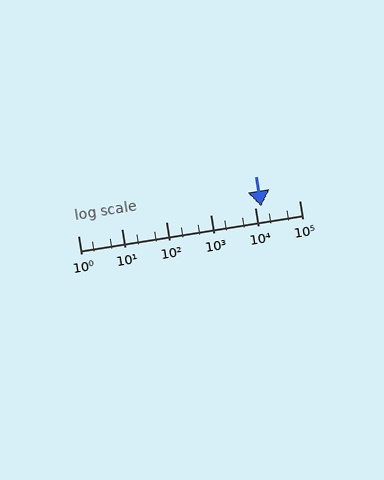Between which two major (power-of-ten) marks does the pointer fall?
The pointer is between 10000 and 100000.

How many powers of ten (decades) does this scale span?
The scale spans 5 decades, from 1 to 100000.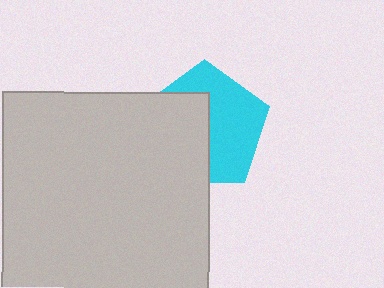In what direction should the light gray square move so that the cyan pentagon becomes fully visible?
The light gray square should move left. That is the shortest direction to clear the overlap and leave the cyan pentagon fully visible.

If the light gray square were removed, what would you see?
You would see the complete cyan pentagon.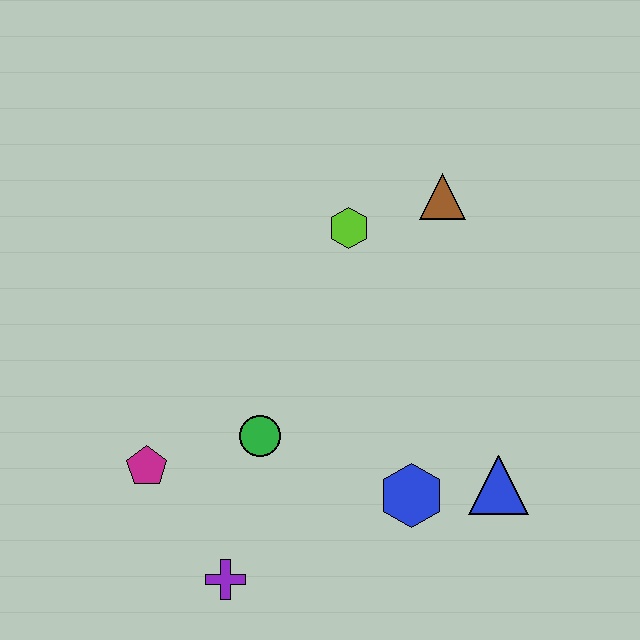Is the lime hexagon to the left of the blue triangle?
Yes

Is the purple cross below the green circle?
Yes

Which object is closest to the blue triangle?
The blue hexagon is closest to the blue triangle.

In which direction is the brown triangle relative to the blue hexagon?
The brown triangle is above the blue hexagon.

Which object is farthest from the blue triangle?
The magenta pentagon is farthest from the blue triangle.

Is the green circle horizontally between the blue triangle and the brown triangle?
No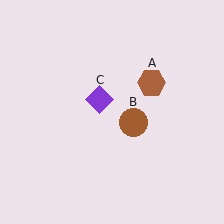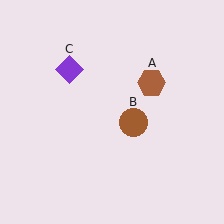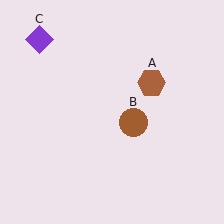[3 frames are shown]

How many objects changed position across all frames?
1 object changed position: purple diamond (object C).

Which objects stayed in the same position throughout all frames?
Brown hexagon (object A) and brown circle (object B) remained stationary.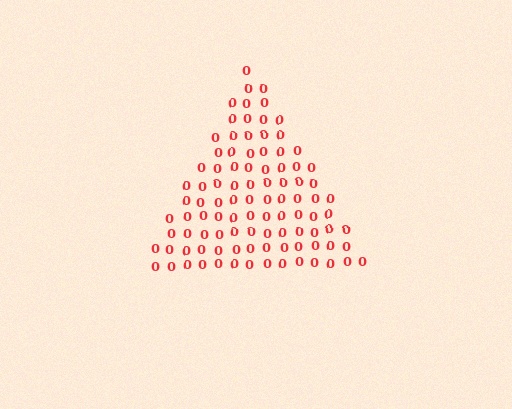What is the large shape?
The large shape is a triangle.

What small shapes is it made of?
It is made of small digit 0's.